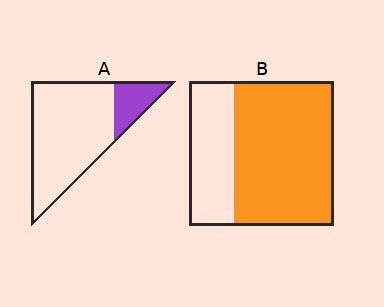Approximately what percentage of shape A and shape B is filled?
A is approximately 20% and B is approximately 70%.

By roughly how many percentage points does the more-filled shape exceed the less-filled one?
By roughly 50 percentage points (B over A).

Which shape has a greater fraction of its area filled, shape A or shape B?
Shape B.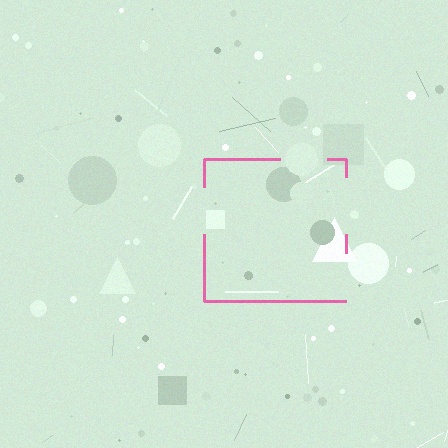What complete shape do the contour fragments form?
The contour fragments form a square.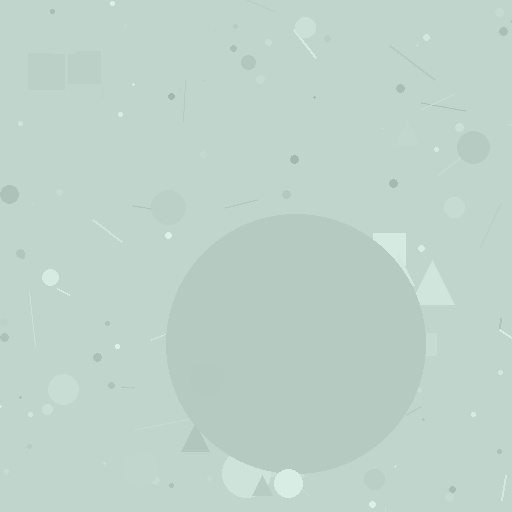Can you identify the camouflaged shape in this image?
The camouflaged shape is a circle.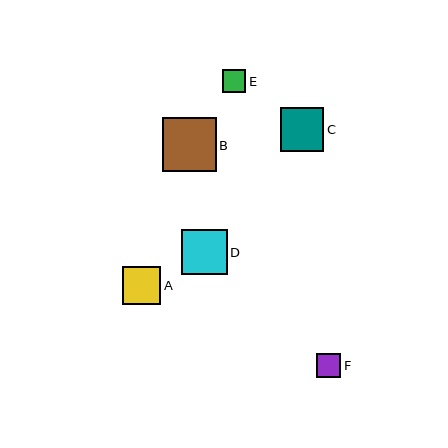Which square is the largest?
Square B is the largest with a size of approximately 53 pixels.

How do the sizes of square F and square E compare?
Square F and square E are approximately the same size.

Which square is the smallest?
Square E is the smallest with a size of approximately 23 pixels.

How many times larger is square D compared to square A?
Square D is approximately 1.2 times the size of square A.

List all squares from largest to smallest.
From largest to smallest: B, D, C, A, F, E.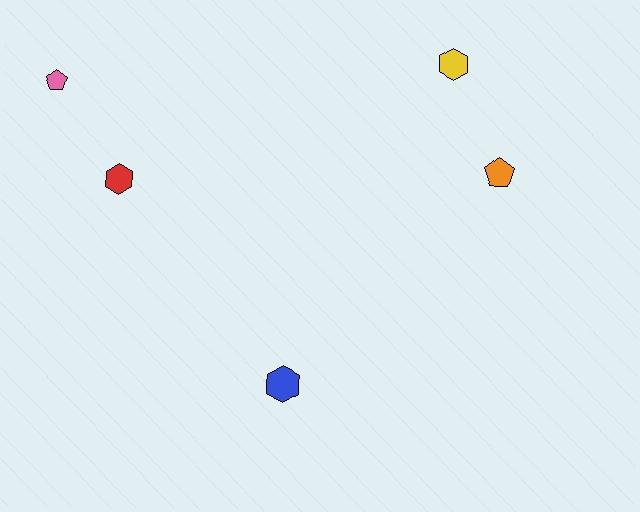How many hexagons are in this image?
There are 3 hexagons.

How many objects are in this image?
There are 5 objects.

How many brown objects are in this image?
There are no brown objects.